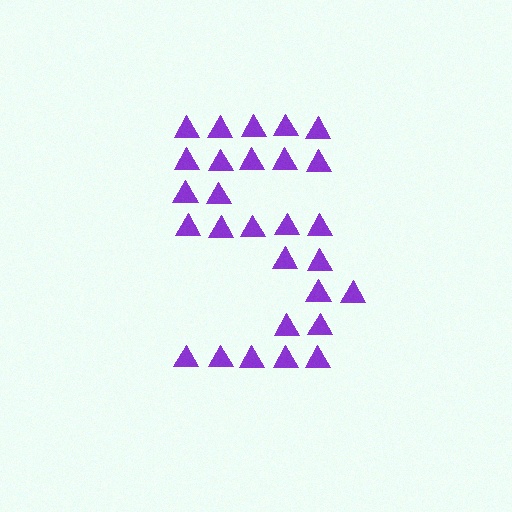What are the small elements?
The small elements are triangles.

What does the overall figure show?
The overall figure shows the digit 5.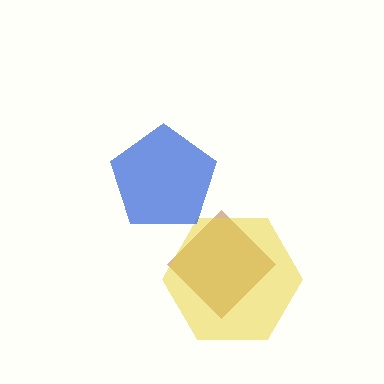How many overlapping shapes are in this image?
There are 3 overlapping shapes in the image.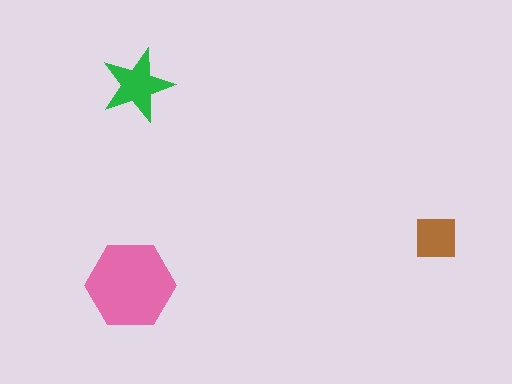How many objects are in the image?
There are 3 objects in the image.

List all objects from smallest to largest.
The brown square, the green star, the pink hexagon.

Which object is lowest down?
The pink hexagon is bottommost.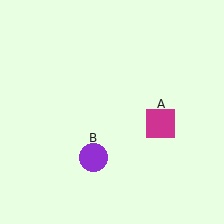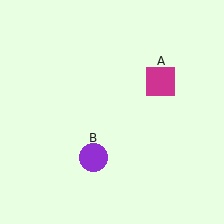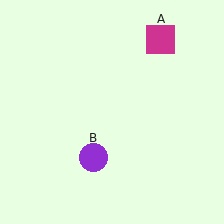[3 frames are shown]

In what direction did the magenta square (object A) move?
The magenta square (object A) moved up.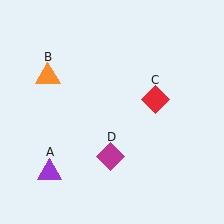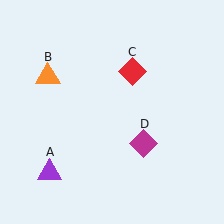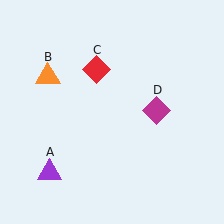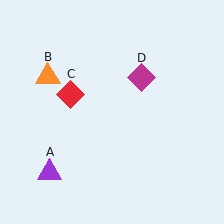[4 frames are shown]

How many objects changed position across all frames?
2 objects changed position: red diamond (object C), magenta diamond (object D).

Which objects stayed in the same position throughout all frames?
Purple triangle (object A) and orange triangle (object B) remained stationary.